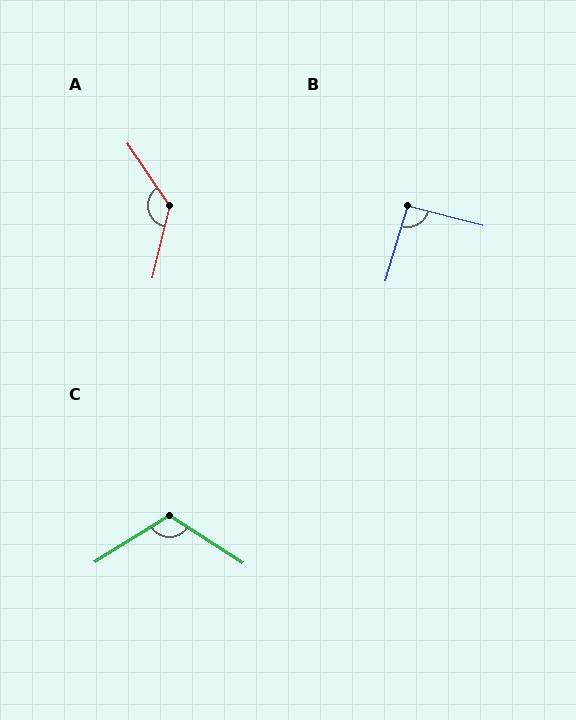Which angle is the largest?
A, at approximately 132 degrees.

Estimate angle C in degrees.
Approximately 115 degrees.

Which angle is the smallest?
B, at approximately 92 degrees.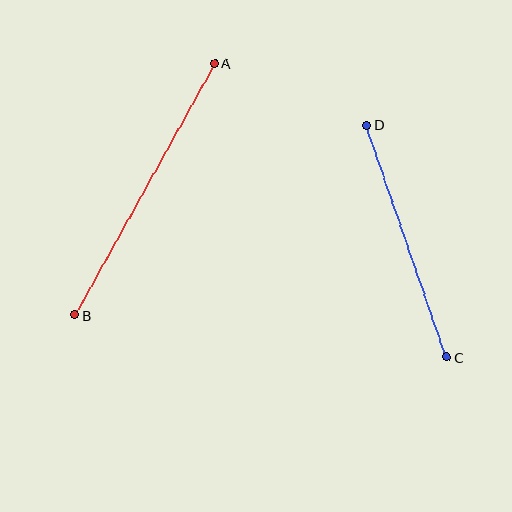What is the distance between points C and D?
The distance is approximately 246 pixels.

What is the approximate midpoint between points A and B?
The midpoint is at approximately (145, 189) pixels.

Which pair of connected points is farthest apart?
Points A and B are farthest apart.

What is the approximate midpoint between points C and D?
The midpoint is at approximately (407, 241) pixels.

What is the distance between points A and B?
The distance is approximately 288 pixels.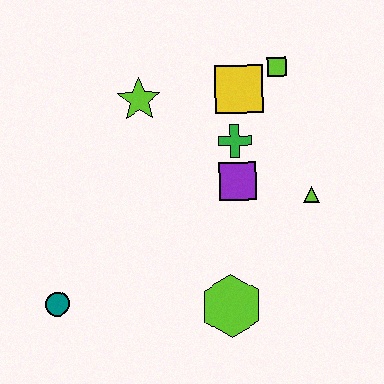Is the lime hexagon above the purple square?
No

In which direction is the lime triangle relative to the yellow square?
The lime triangle is below the yellow square.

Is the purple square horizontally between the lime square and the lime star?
Yes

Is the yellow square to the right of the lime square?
No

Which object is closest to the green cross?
The purple square is closest to the green cross.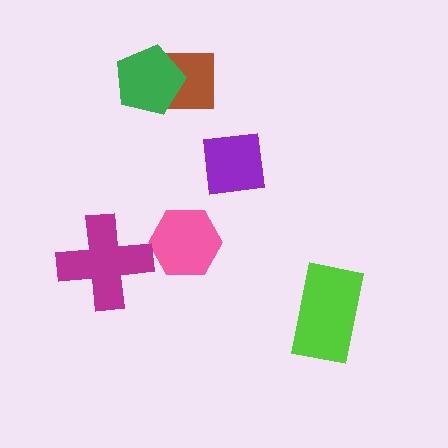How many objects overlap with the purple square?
0 objects overlap with the purple square.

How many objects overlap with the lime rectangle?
0 objects overlap with the lime rectangle.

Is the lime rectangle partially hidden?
No, no other shape covers it.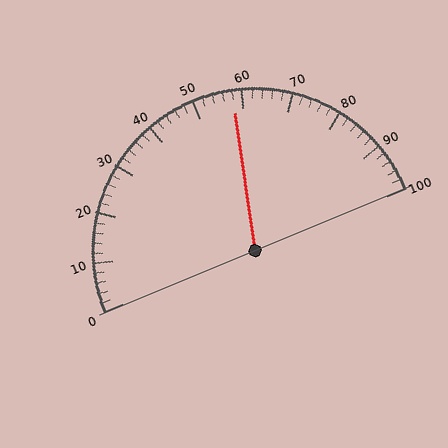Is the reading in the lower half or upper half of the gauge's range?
The reading is in the upper half of the range (0 to 100).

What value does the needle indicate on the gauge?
The needle indicates approximately 58.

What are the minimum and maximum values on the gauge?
The gauge ranges from 0 to 100.